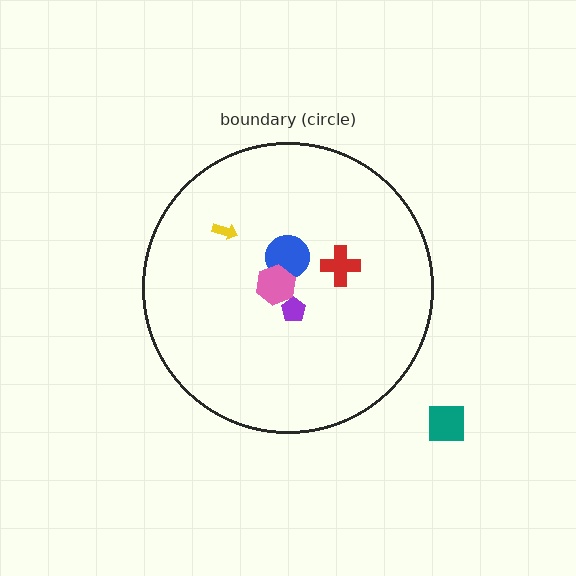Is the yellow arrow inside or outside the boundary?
Inside.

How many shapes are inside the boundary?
5 inside, 1 outside.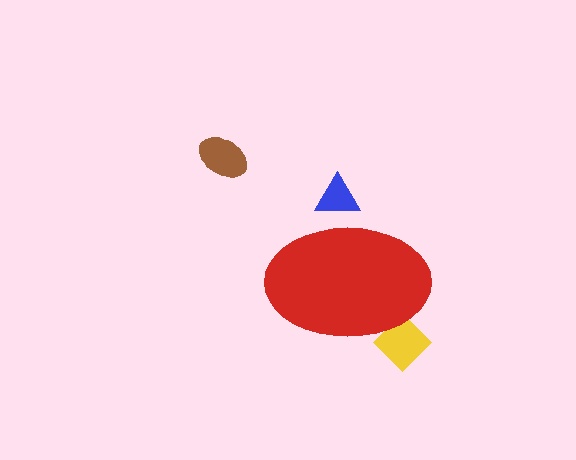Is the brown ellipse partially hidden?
No, the brown ellipse is fully visible.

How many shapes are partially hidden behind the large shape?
2 shapes are partially hidden.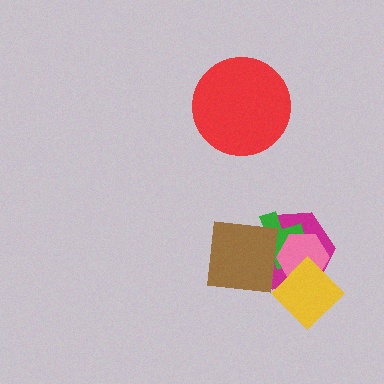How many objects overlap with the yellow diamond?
2 objects overlap with the yellow diamond.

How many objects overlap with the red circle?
0 objects overlap with the red circle.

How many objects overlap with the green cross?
3 objects overlap with the green cross.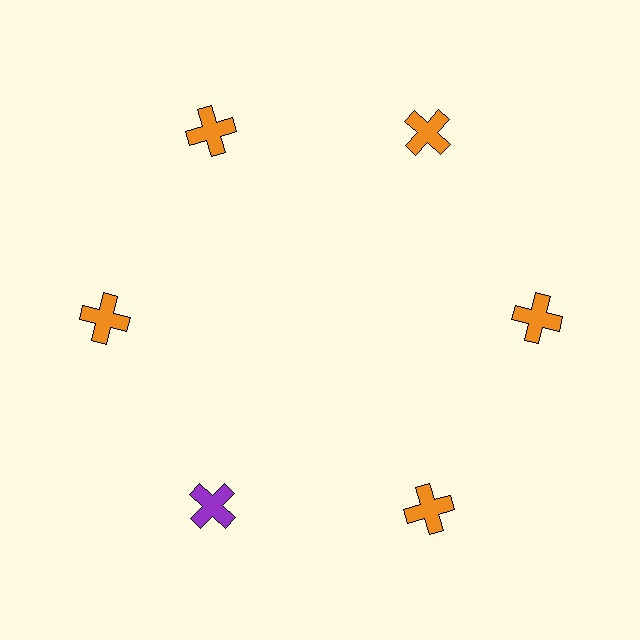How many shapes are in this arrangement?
There are 6 shapes arranged in a ring pattern.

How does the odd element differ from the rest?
It has a different color: purple instead of orange.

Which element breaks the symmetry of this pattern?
The purple cross at roughly the 7 o'clock position breaks the symmetry. All other shapes are orange crosses.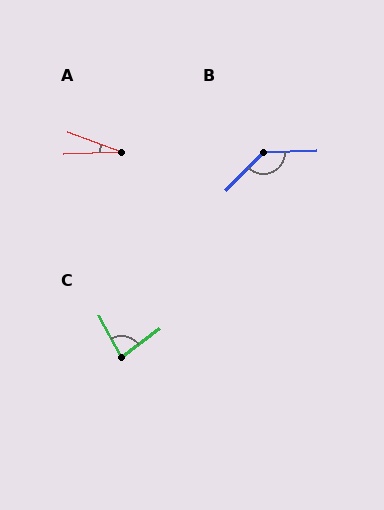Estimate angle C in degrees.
Approximately 81 degrees.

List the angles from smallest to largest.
A (22°), C (81°), B (137°).